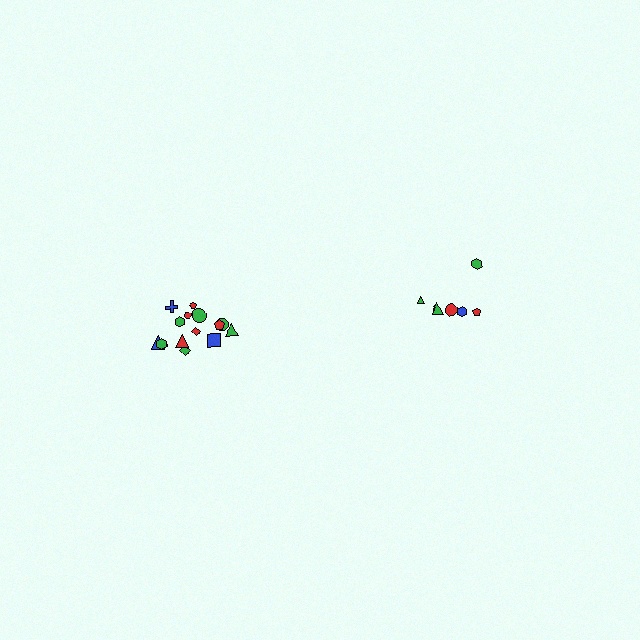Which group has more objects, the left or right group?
The left group.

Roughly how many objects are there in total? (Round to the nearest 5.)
Roughly 20 objects in total.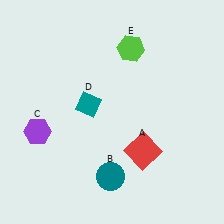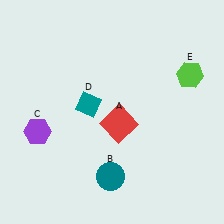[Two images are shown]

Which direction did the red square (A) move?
The red square (A) moved up.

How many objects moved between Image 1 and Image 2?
2 objects moved between the two images.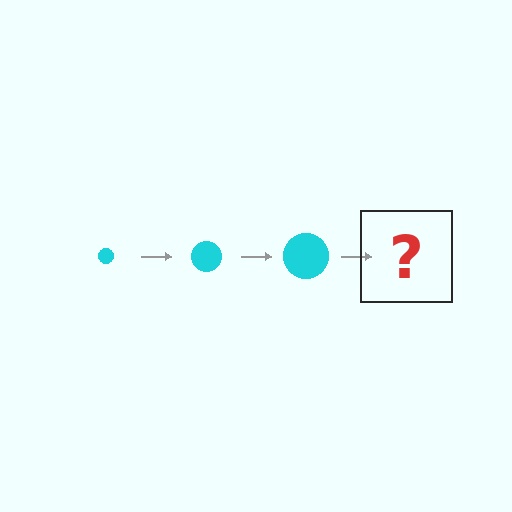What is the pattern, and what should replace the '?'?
The pattern is that the circle gets progressively larger each step. The '?' should be a cyan circle, larger than the previous one.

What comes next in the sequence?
The next element should be a cyan circle, larger than the previous one.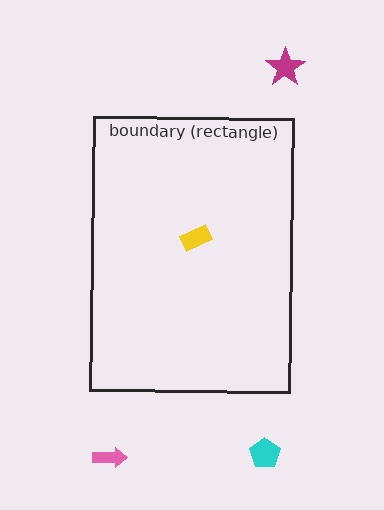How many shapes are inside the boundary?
1 inside, 3 outside.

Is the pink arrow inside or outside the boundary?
Outside.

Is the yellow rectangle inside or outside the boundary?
Inside.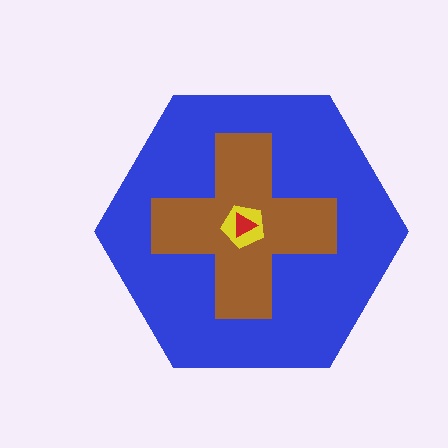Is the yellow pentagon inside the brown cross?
Yes.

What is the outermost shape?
The blue hexagon.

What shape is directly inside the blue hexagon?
The brown cross.